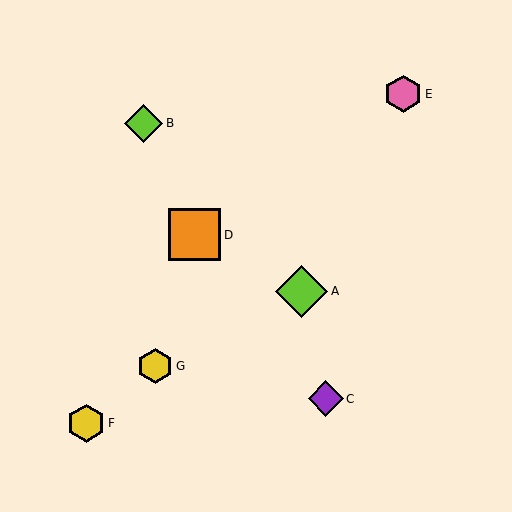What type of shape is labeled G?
Shape G is a yellow hexagon.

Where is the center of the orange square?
The center of the orange square is at (195, 235).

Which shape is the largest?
The lime diamond (labeled A) is the largest.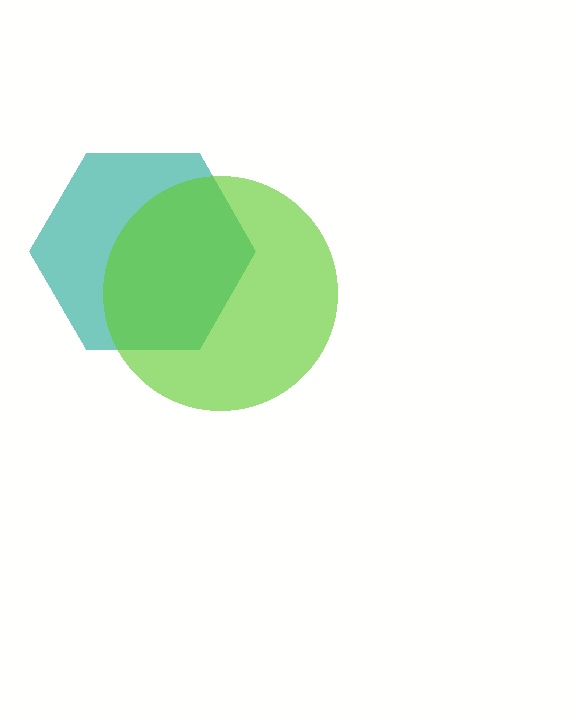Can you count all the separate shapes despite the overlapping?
Yes, there are 2 separate shapes.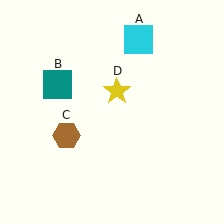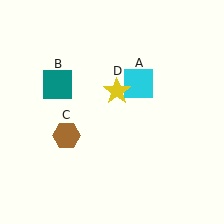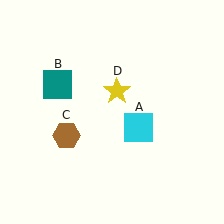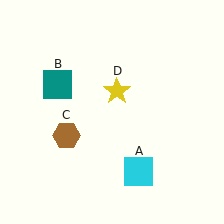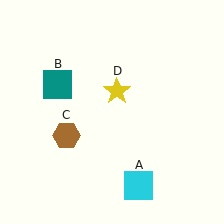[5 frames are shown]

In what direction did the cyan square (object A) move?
The cyan square (object A) moved down.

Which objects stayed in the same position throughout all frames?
Teal square (object B) and brown hexagon (object C) and yellow star (object D) remained stationary.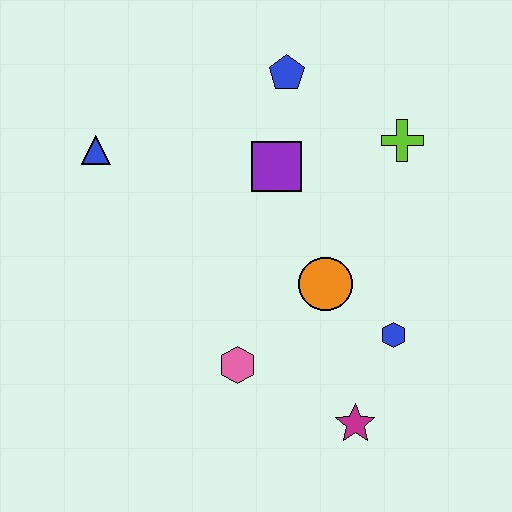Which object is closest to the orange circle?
The blue hexagon is closest to the orange circle.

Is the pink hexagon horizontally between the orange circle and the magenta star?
No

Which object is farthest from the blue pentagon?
The magenta star is farthest from the blue pentagon.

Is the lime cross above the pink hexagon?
Yes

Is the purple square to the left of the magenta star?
Yes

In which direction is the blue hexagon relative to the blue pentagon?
The blue hexagon is below the blue pentagon.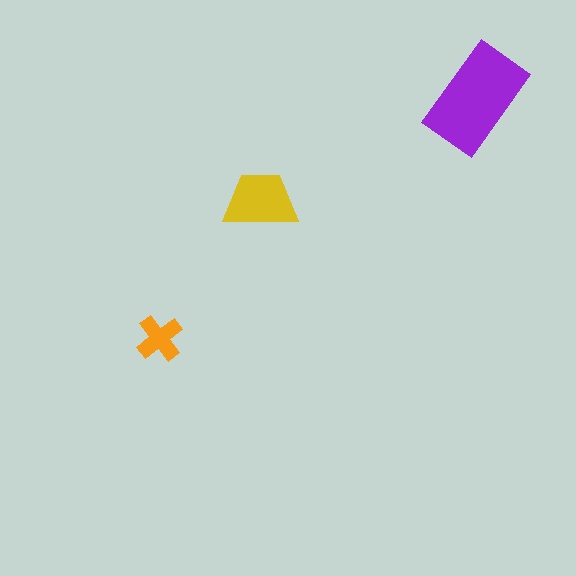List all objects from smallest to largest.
The orange cross, the yellow trapezoid, the purple rectangle.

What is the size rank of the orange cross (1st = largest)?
3rd.